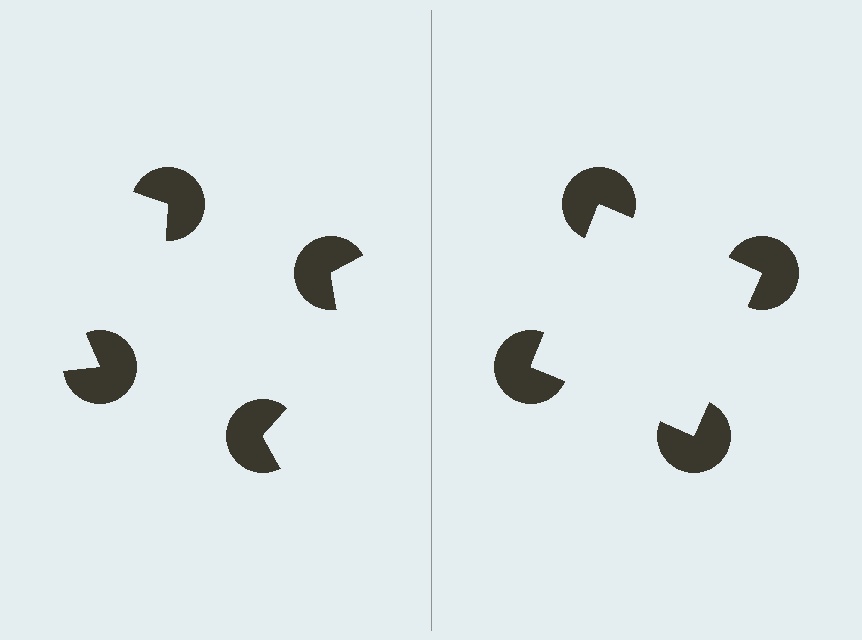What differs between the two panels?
The pac-man discs are positioned identically on both sides; only the wedge orientations differ. On the right they align to a square; on the left they are misaligned.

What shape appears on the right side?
An illusory square.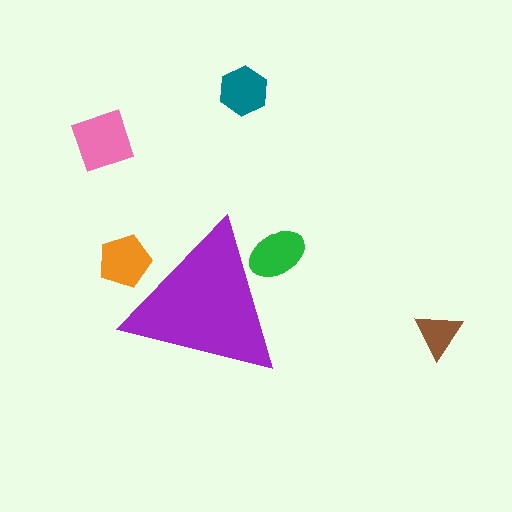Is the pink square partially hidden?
No, the pink square is fully visible.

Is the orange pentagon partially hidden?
Yes, the orange pentagon is partially hidden behind the purple triangle.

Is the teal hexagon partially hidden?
No, the teal hexagon is fully visible.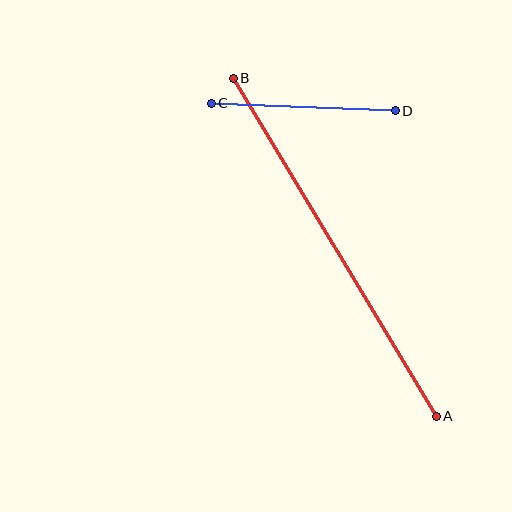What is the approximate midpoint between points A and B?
The midpoint is at approximately (335, 247) pixels.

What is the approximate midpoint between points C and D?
The midpoint is at approximately (303, 107) pixels.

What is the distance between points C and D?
The distance is approximately 184 pixels.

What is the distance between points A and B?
The distance is approximately 395 pixels.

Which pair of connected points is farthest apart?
Points A and B are farthest apart.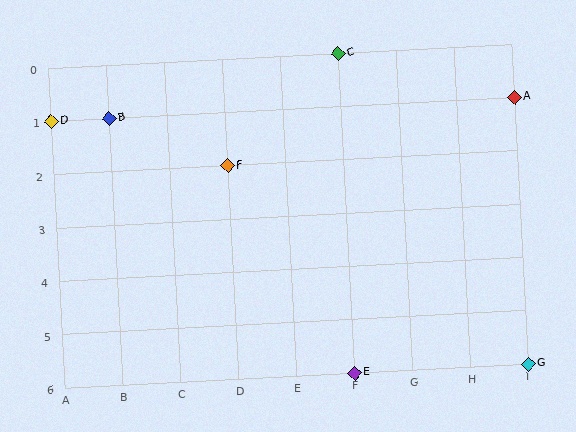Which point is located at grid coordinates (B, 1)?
Point B is at (B, 1).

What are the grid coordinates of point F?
Point F is at grid coordinates (D, 2).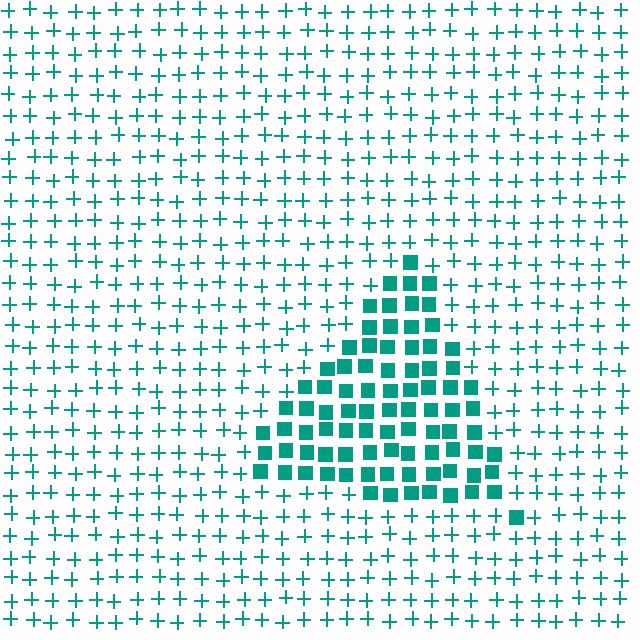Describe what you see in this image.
The image is filled with small teal elements arranged in a uniform grid. A triangle-shaped region contains squares, while the surrounding area contains plus signs. The boundary is defined purely by the change in element shape.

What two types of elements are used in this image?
The image uses squares inside the triangle region and plus signs outside it.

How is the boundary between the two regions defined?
The boundary is defined by a change in element shape: squares inside vs. plus signs outside. All elements share the same color and spacing.